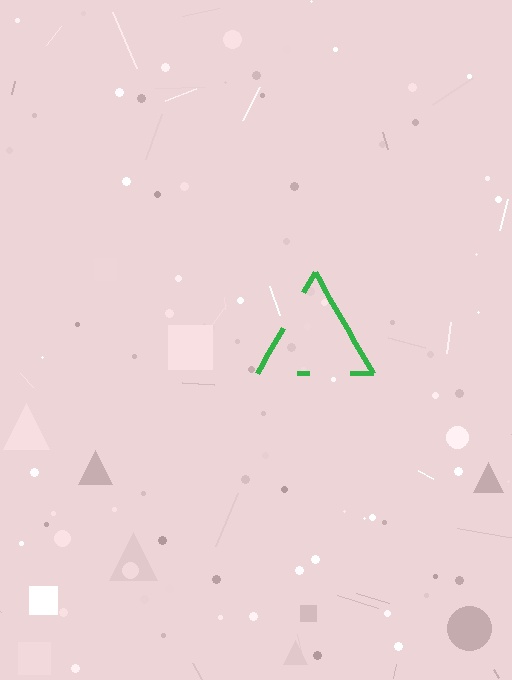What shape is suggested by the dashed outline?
The dashed outline suggests a triangle.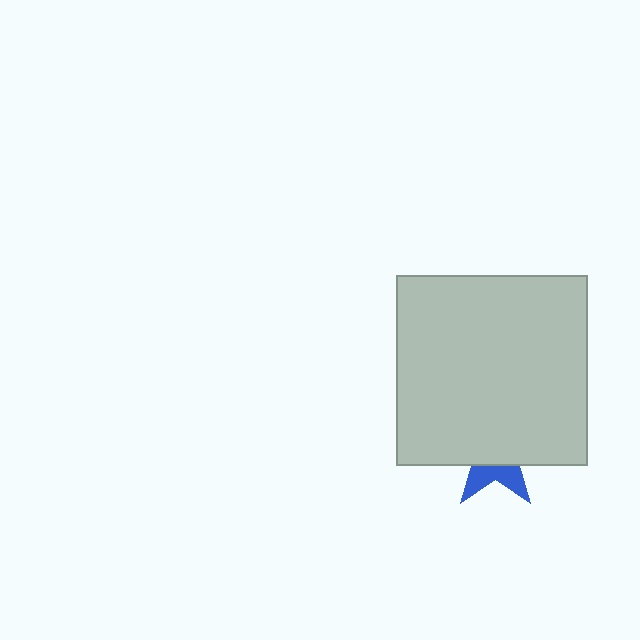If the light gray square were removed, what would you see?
You would see the complete blue star.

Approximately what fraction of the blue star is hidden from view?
Roughly 66% of the blue star is hidden behind the light gray square.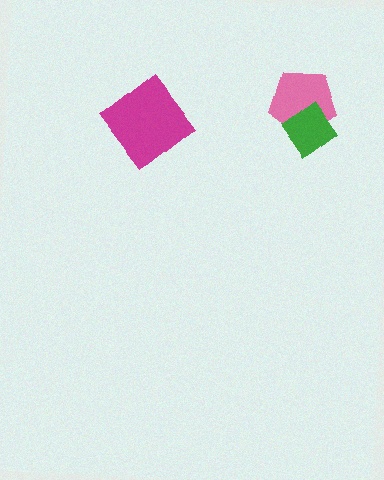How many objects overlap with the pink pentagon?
1 object overlaps with the pink pentagon.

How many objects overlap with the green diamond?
1 object overlaps with the green diamond.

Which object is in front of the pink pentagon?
The green diamond is in front of the pink pentagon.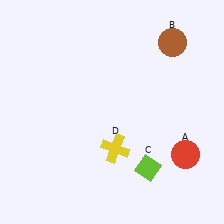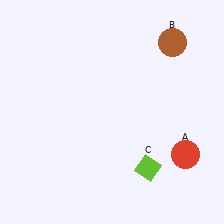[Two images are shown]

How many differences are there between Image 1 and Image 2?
There is 1 difference between the two images.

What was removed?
The yellow cross (D) was removed in Image 2.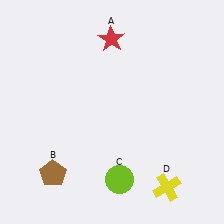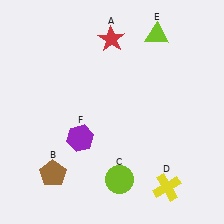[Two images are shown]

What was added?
A lime triangle (E), a purple hexagon (F) were added in Image 2.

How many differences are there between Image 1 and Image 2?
There are 2 differences between the two images.